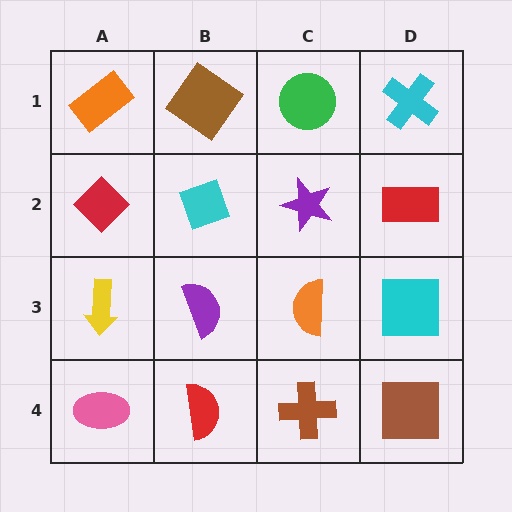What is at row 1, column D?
A cyan cross.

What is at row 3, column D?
A cyan square.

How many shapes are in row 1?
4 shapes.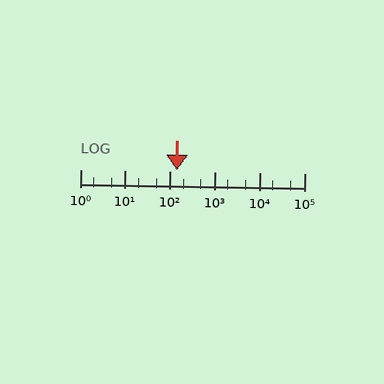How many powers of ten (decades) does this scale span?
The scale spans 5 decades, from 1 to 100000.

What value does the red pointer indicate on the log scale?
The pointer indicates approximately 140.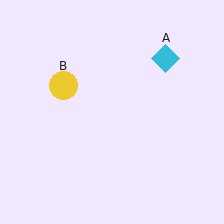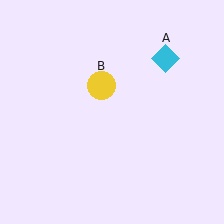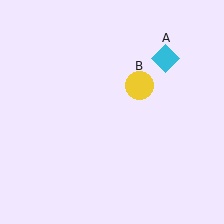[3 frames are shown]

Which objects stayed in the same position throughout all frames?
Cyan diamond (object A) remained stationary.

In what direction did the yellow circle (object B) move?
The yellow circle (object B) moved right.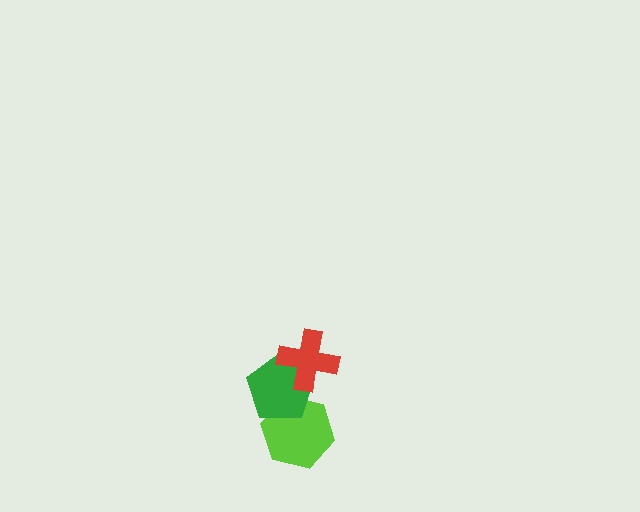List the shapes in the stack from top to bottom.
From top to bottom: the red cross, the green pentagon, the lime hexagon.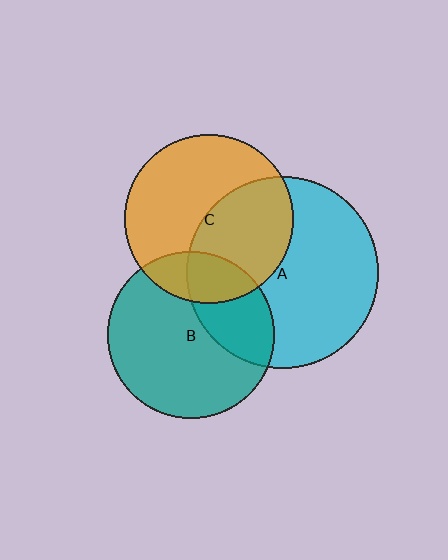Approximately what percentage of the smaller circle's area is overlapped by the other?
Approximately 20%.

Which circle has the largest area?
Circle A (cyan).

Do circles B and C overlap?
Yes.